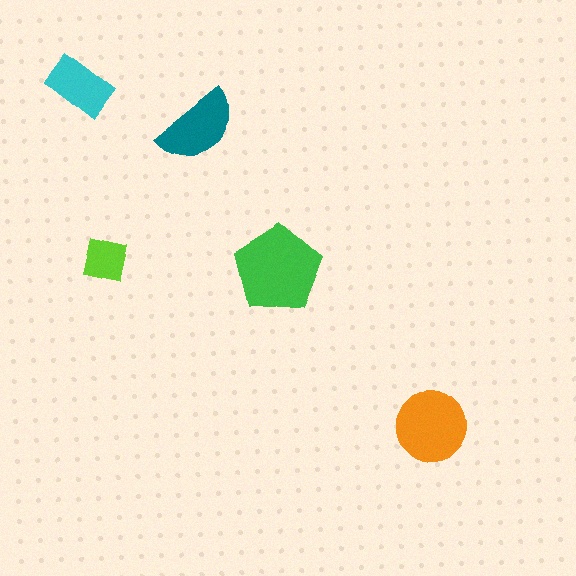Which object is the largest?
The green pentagon.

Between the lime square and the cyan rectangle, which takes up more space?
The cyan rectangle.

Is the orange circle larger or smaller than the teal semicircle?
Larger.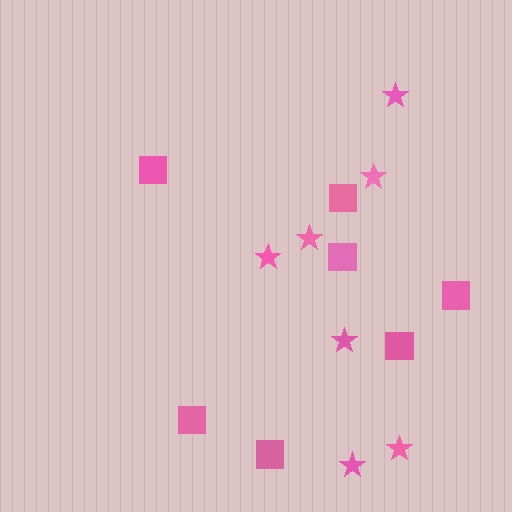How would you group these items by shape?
There are 2 groups: one group of squares (7) and one group of stars (7).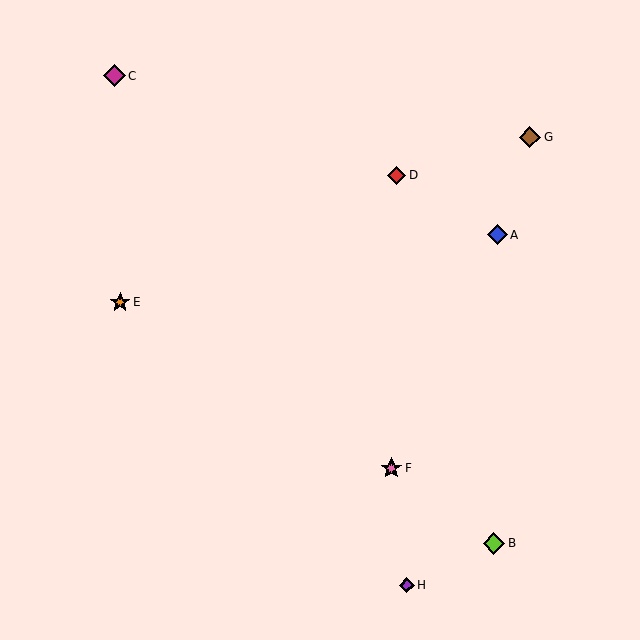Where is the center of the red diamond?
The center of the red diamond is at (397, 175).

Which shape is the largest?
The magenta diamond (labeled C) is the largest.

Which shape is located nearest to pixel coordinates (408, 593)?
The purple diamond (labeled H) at (407, 585) is nearest to that location.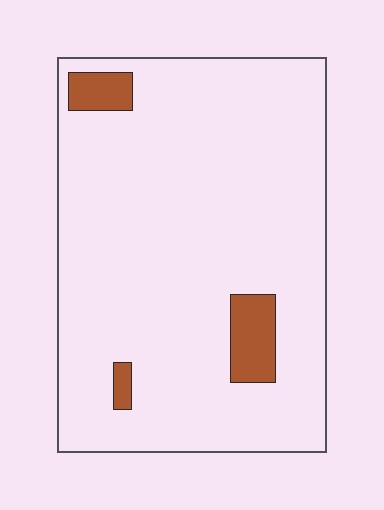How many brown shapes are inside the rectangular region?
3.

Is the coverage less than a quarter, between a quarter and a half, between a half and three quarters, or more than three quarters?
Less than a quarter.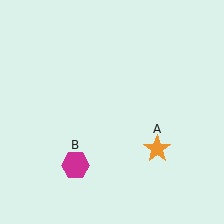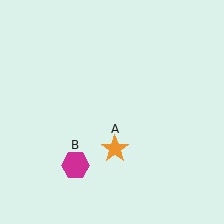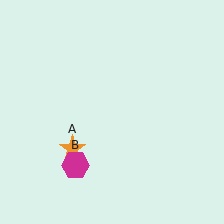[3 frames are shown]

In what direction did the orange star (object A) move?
The orange star (object A) moved left.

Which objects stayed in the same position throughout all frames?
Magenta hexagon (object B) remained stationary.